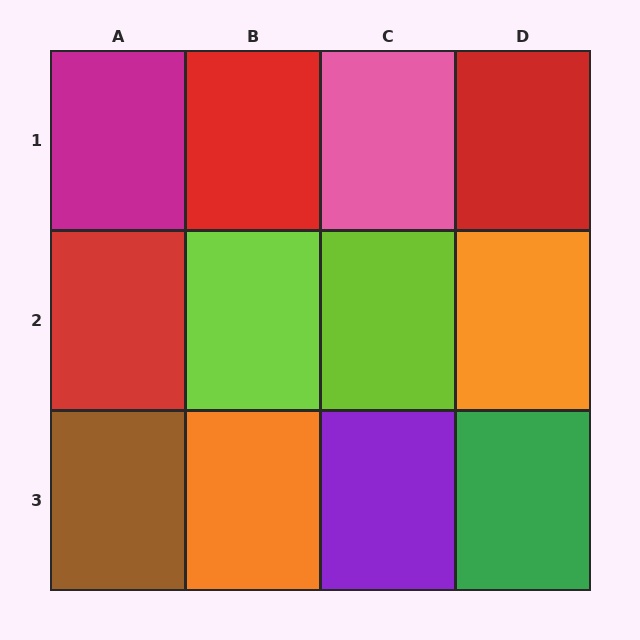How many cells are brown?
1 cell is brown.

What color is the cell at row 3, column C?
Purple.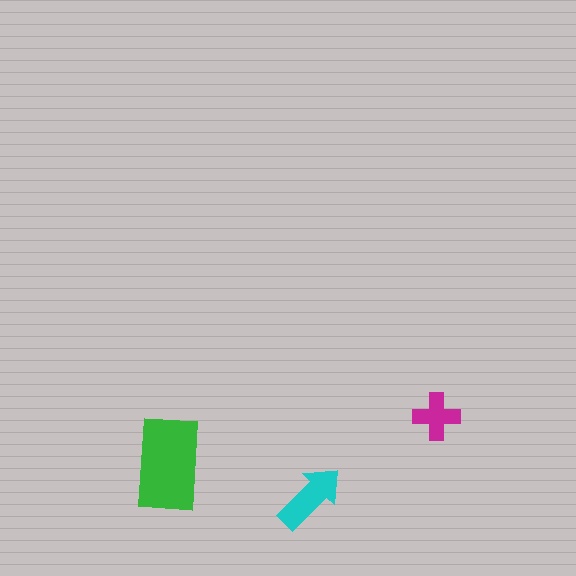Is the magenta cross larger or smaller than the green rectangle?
Smaller.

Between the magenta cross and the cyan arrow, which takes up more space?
The cyan arrow.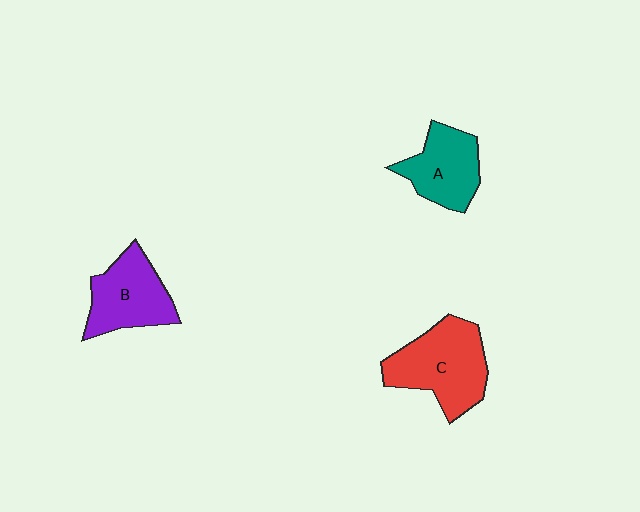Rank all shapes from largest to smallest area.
From largest to smallest: C (red), B (purple), A (teal).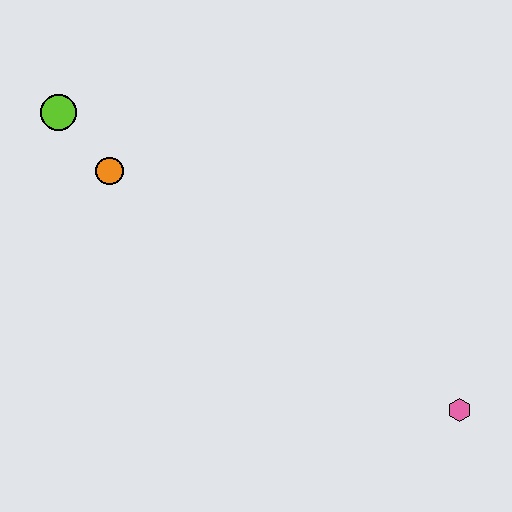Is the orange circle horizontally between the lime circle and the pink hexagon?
Yes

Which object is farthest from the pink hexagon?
The lime circle is farthest from the pink hexagon.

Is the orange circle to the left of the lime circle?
No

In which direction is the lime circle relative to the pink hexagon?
The lime circle is to the left of the pink hexagon.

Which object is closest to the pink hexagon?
The orange circle is closest to the pink hexagon.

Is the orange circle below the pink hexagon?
No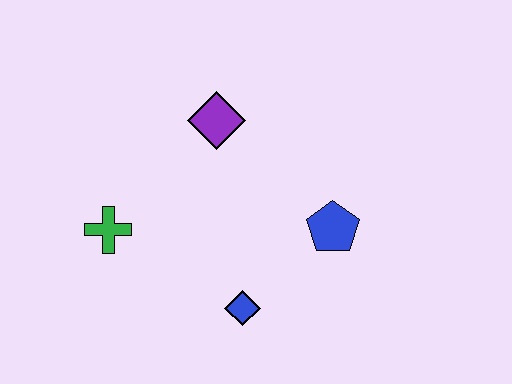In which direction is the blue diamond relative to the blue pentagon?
The blue diamond is to the left of the blue pentagon.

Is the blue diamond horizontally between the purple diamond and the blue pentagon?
Yes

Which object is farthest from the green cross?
The blue pentagon is farthest from the green cross.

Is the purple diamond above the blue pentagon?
Yes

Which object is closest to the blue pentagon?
The blue diamond is closest to the blue pentagon.